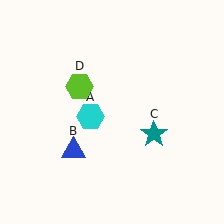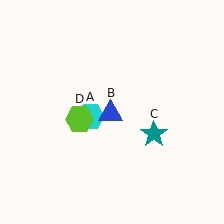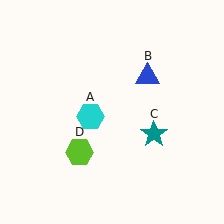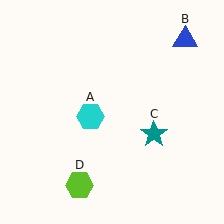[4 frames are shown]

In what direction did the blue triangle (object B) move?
The blue triangle (object B) moved up and to the right.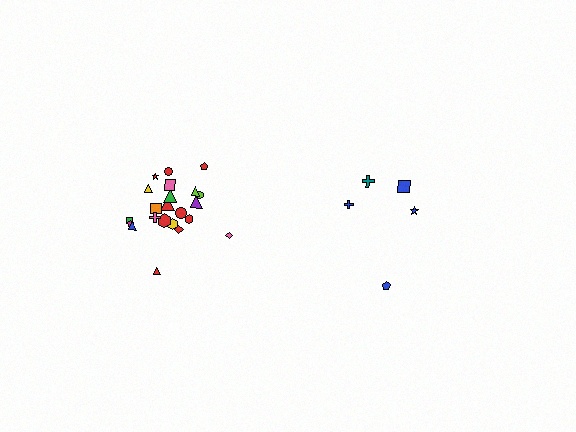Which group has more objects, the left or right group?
The left group.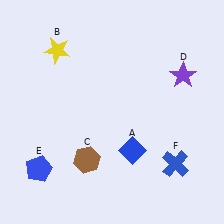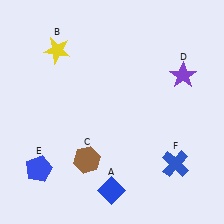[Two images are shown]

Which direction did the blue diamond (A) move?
The blue diamond (A) moved down.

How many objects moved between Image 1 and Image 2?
1 object moved between the two images.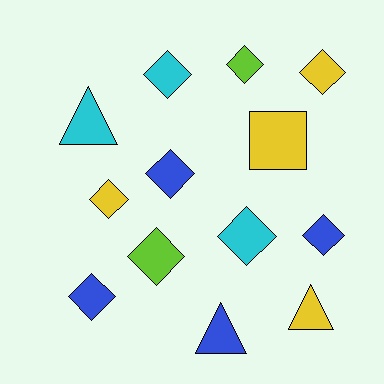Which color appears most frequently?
Yellow, with 4 objects.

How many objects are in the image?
There are 13 objects.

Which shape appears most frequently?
Diamond, with 9 objects.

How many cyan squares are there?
There are no cyan squares.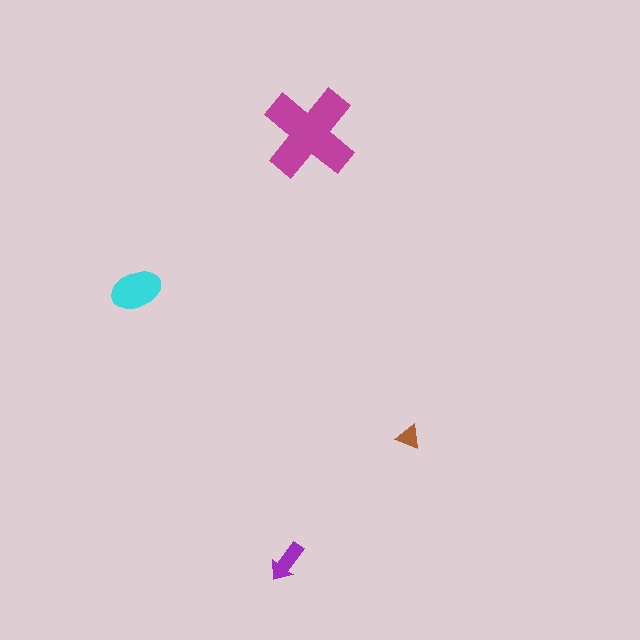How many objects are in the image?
There are 4 objects in the image.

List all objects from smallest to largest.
The brown triangle, the purple arrow, the cyan ellipse, the magenta cross.